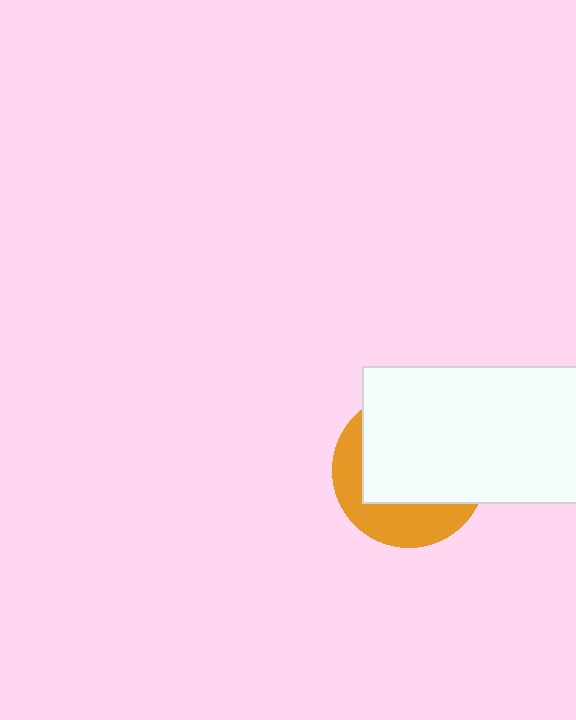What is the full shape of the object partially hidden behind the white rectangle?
The partially hidden object is an orange circle.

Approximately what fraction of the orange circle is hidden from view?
Roughly 65% of the orange circle is hidden behind the white rectangle.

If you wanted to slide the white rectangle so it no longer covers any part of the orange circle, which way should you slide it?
Slide it toward the upper-right — that is the most direct way to separate the two shapes.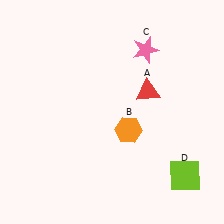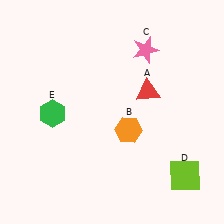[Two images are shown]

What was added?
A green hexagon (E) was added in Image 2.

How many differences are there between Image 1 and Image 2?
There is 1 difference between the two images.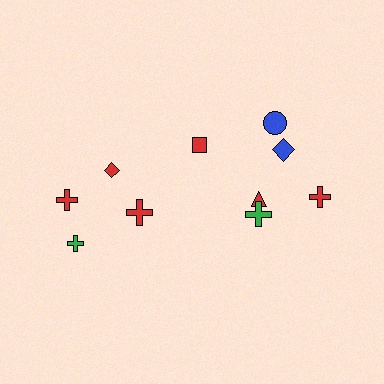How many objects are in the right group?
There are 6 objects.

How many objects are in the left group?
There are 4 objects.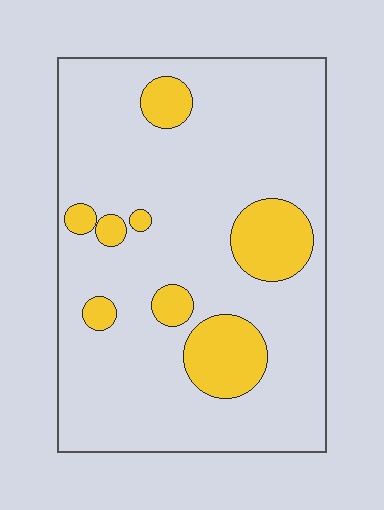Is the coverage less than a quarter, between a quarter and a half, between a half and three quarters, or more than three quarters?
Less than a quarter.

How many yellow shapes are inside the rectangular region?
8.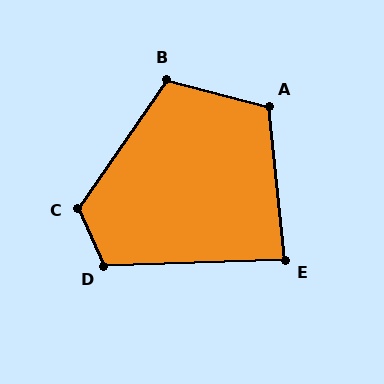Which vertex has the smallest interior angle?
E, at approximately 86 degrees.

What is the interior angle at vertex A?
Approximately 110 degrees (obtuse).